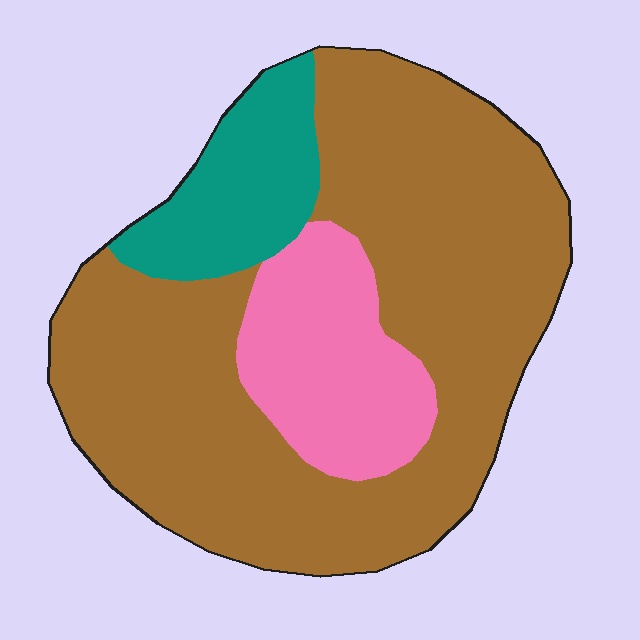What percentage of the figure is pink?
Pink covers 18% of the figure.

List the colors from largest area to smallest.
From largest to smallest: brown, pink, teal.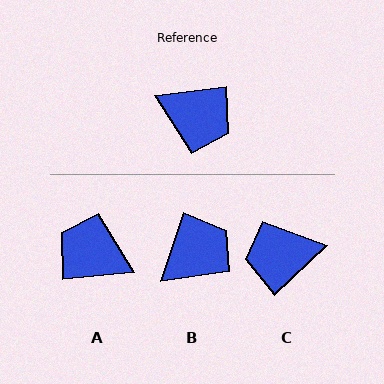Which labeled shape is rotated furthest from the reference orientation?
A, about 179 degrees away.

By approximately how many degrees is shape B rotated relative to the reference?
Approximately 65 degrees counter-clockwise.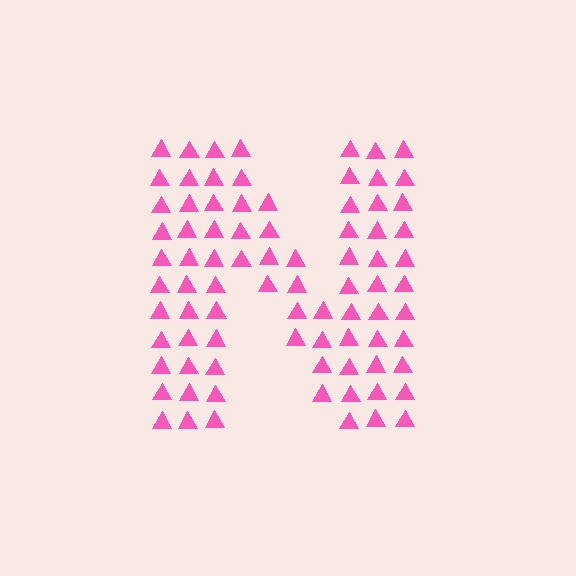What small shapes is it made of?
It is made of small triangles.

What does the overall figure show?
The overall figure shows the letter N.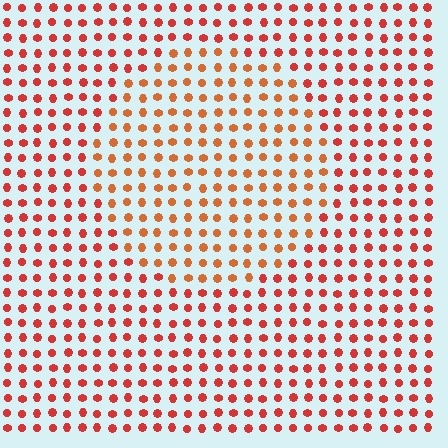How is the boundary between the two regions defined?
The boundary is defined purely by a slight shift in hue (about 21 degrees). Spacing, size, and orientation are identical on both sides.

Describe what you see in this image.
The image is filled with small red elements in a uniform arrangement. A circle-shaped region is visible where the elements are tinted to a slightly different hue, forming a subtle color boundary.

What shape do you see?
I see a circle.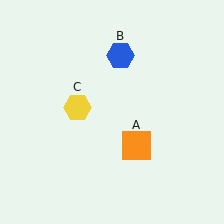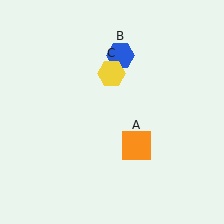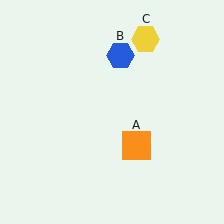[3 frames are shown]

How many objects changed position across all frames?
1 object changed position: yellow hexagon (object C).